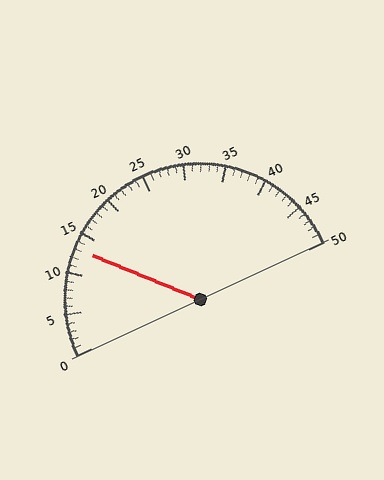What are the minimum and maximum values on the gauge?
The gauge ranges from 0 to 50.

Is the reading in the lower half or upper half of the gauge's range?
The reading is in the lower half of the range (0 to 50).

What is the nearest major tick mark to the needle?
The nearest major tick mark is 15.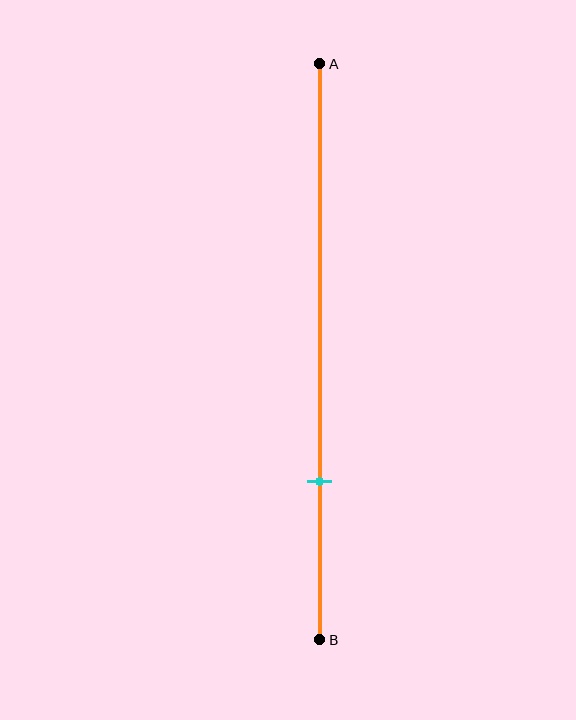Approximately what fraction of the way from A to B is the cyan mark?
The cyan mark is approximately 70% of the way from A to B.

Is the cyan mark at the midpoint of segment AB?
No, the mark is at about 70% from A, not at the 50% midpoint.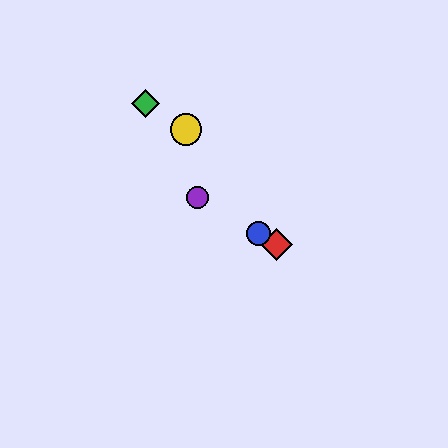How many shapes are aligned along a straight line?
3 shapes (the red diamond, the blue circle, the purple circle) are aligned along a straight line.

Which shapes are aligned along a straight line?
The red diamond, the blue circle, the purple circle are aligned along a straight line.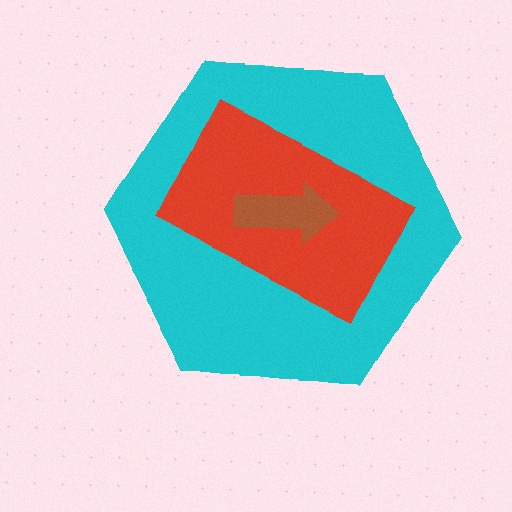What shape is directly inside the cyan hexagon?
The red rectangle.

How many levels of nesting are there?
3.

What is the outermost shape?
The cyan hexagon.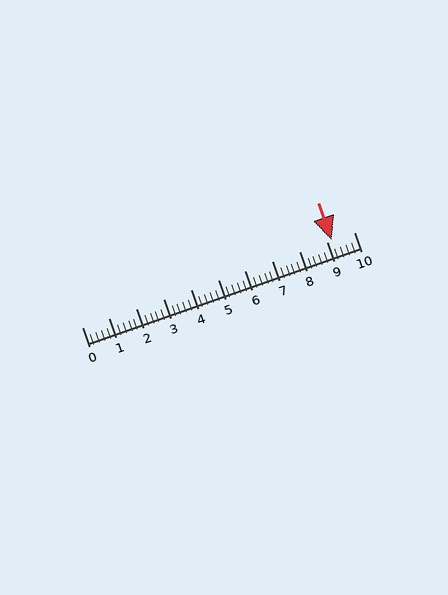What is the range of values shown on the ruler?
The ruler shows values from 0 to 10.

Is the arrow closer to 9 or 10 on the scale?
The arrow is closer to 9.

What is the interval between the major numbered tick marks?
The major tick marks are spaced 1 units apart.